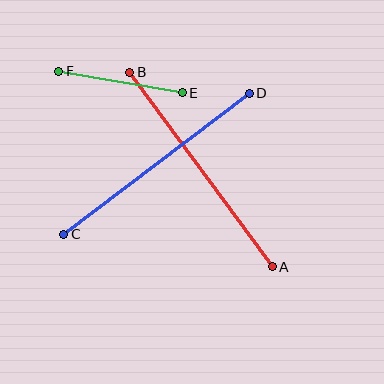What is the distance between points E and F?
The distance is approximately 126 pixels.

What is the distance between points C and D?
The distance is approximately 233 pixels.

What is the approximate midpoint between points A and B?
The midpoint is at approximately (201, 170) pixels.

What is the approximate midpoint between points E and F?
The midpoint is at approximately (121, 82) pixels.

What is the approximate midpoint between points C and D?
The midpoint is at approximately (156, 164) pixels.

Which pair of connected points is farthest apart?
Points A and B are farthest apart.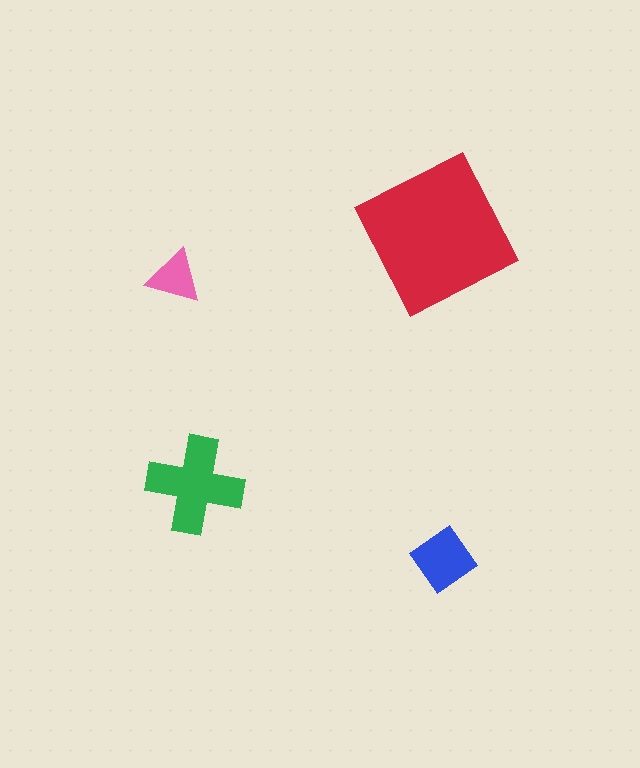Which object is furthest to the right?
The blue diamond is rightmost.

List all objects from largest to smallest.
The red square, the green cross, the blue diamond, the pink triangle.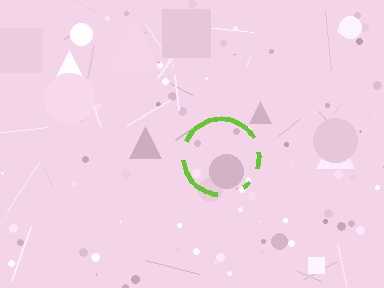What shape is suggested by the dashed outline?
The dashed outline suggests a circle.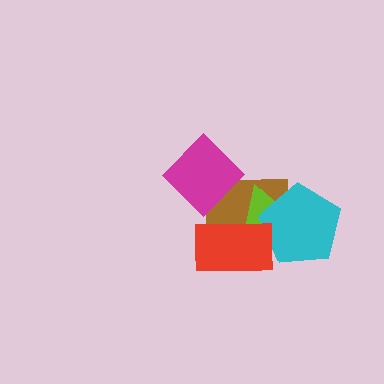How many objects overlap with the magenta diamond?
1 object overlaps with the magenta diamond.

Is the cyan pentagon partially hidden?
Yes, it is partially covered by another shape.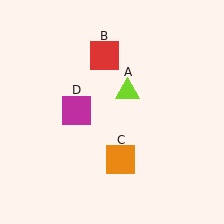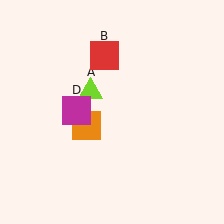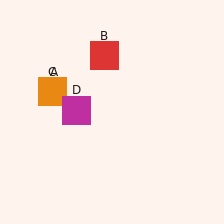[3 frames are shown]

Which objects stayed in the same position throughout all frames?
Red square (object B) and magenta square (object D) remained stationary.